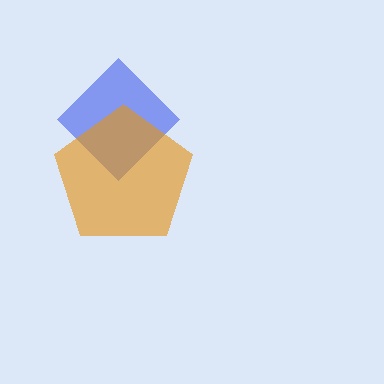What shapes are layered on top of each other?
The layered shapes are: a blue diamond, an orange pentagon.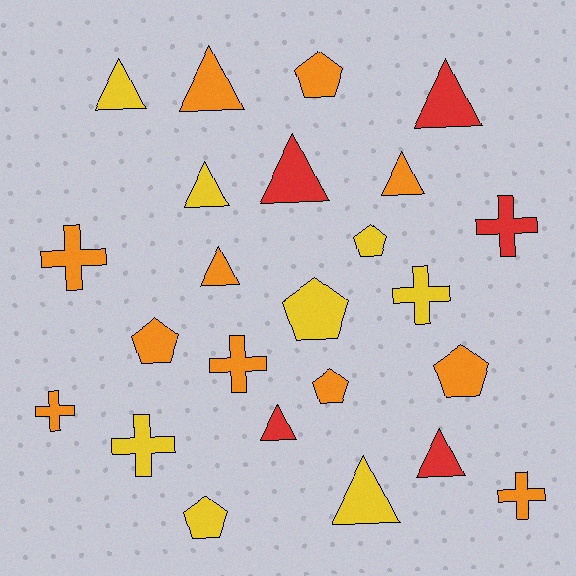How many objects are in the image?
There are 24 objects.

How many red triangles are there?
There are 4 red triangles.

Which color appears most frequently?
Orange, with 11 objects.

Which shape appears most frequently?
Triangle, with 10 objects.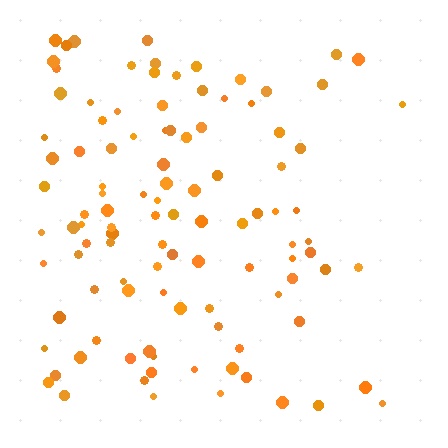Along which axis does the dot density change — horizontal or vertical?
Horizontal.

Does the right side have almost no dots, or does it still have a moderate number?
Still a moderate number, just noticeably fewer than the left.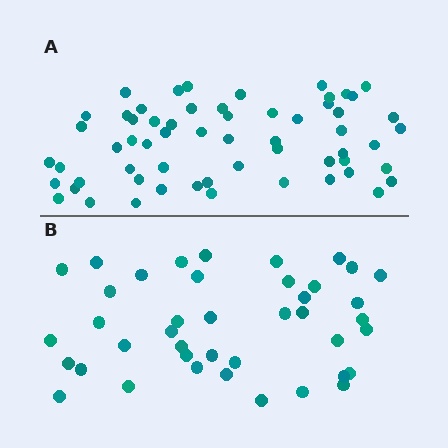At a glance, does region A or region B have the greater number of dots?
Region A (the top region) has more dots.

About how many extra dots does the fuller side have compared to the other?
Region A has approximately 20 more dots than region B.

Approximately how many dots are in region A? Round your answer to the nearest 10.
About 60 dots.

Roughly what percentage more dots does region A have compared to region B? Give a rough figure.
About 45% more.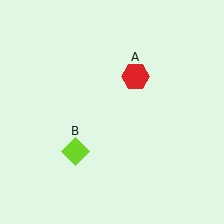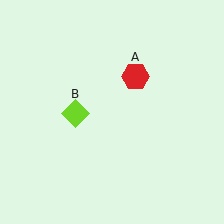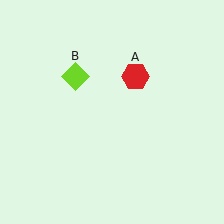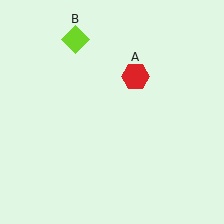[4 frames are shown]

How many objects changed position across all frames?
1 object changed position: lime diamond (object B).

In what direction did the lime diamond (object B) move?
The lime diamond (object B) moved up.